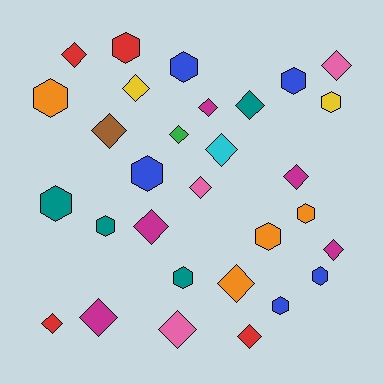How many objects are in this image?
There are 30 objects.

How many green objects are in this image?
There is 1 green object.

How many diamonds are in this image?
There are 17 diamonds.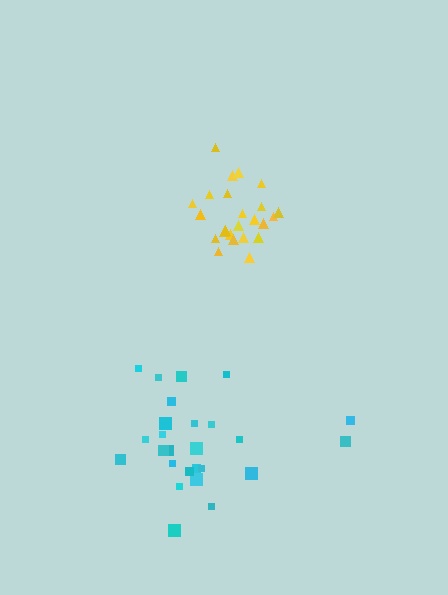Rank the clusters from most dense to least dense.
yellow, cyan.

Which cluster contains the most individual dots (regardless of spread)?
Cyan (26).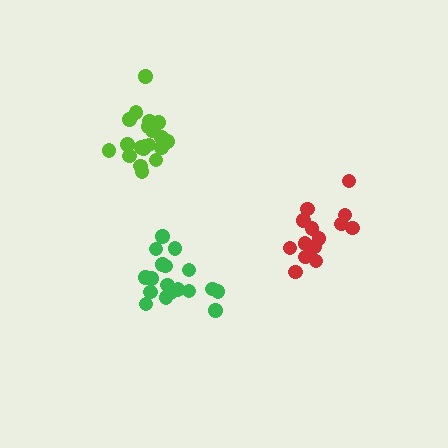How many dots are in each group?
Group 1: 21 dots, Group 2: 15 dots, Group 3: 18 dots (54 total).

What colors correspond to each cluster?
The clusters are colored: lime, red, green.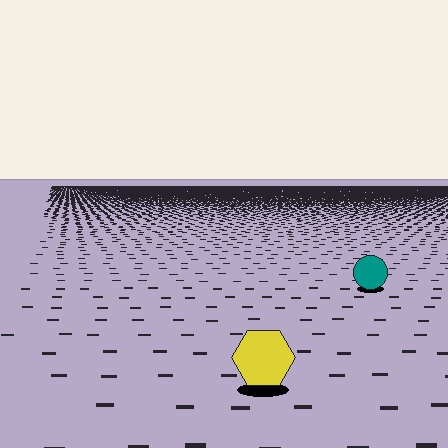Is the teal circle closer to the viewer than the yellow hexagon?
No. The yellow hexagon is closer — you can tell from the texture gradient: the ground texture is coarser near it.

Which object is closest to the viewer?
The yellow hexagon is closest. The texture marks near it are larger and more spread out.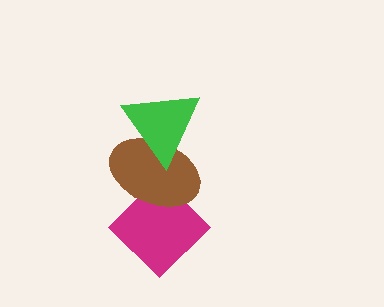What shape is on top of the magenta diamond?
The brown ellipse is on top of the magenta diamond.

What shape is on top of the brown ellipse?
The green triangle is on top of the brown ellipse.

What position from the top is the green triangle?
The green triangle is 1st from the top.